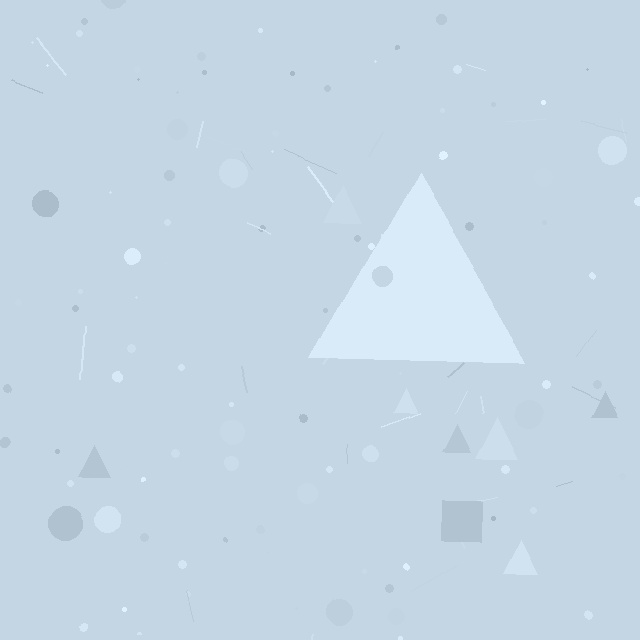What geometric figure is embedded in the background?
A triangle is embedded in the background.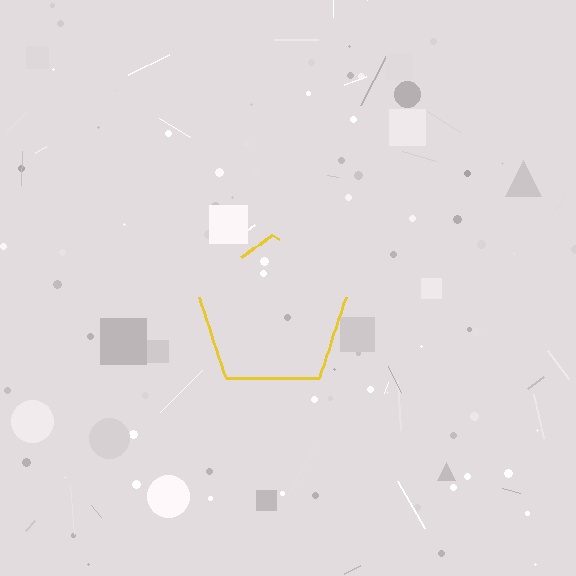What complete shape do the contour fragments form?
The contour fragments form a pentagon.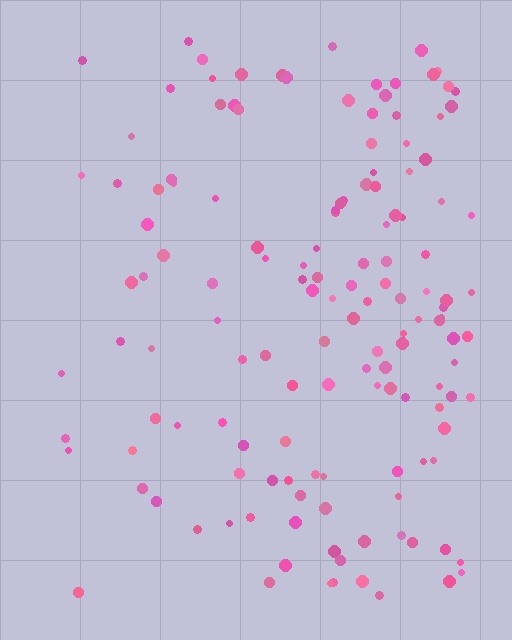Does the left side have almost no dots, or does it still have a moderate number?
Still a moderate number, just noticeably fewer than the right.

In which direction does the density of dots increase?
From left to right, with the right side densest.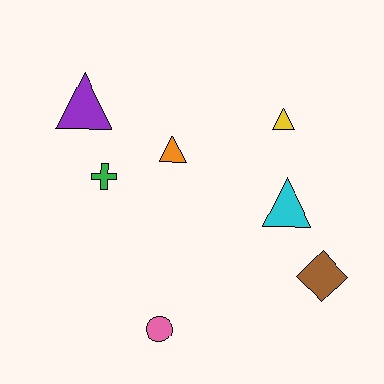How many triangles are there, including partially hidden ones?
There are 4 triangles.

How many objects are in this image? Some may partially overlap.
There are 7 objects.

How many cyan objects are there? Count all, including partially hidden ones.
There is 1 cyan object.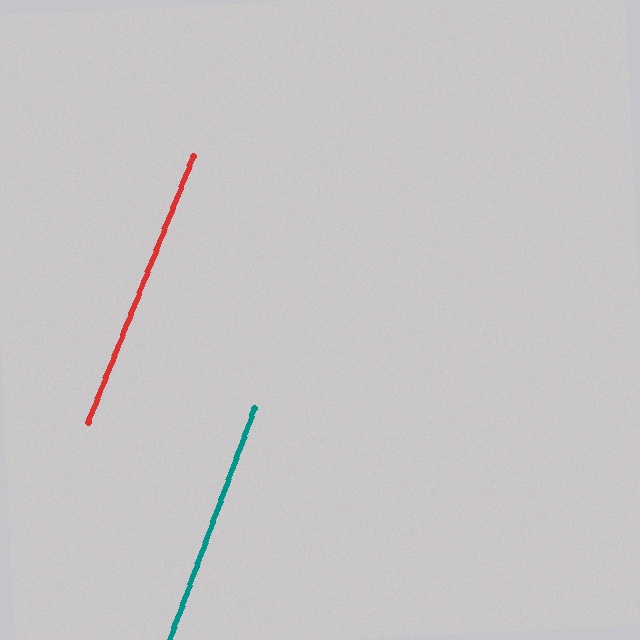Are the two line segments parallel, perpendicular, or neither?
Parallel — their directions differ by only 1.3°.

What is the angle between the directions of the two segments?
Approximately 1 degree.